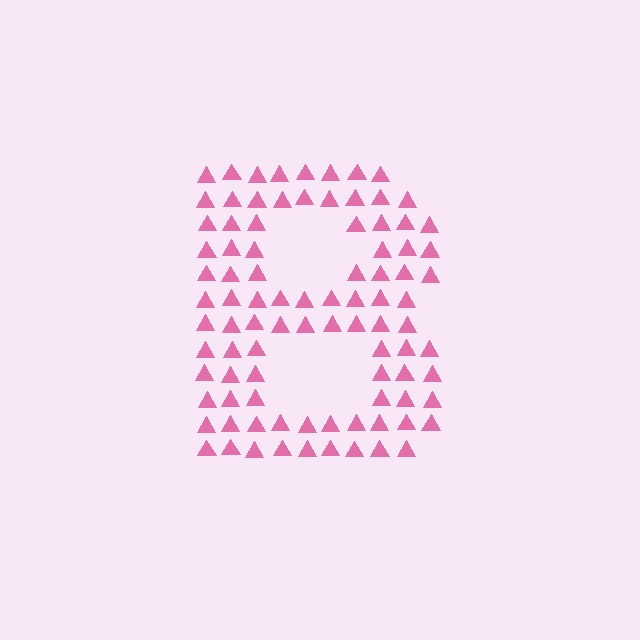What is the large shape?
The large shape is the letter B.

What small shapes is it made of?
It is made of small triangles.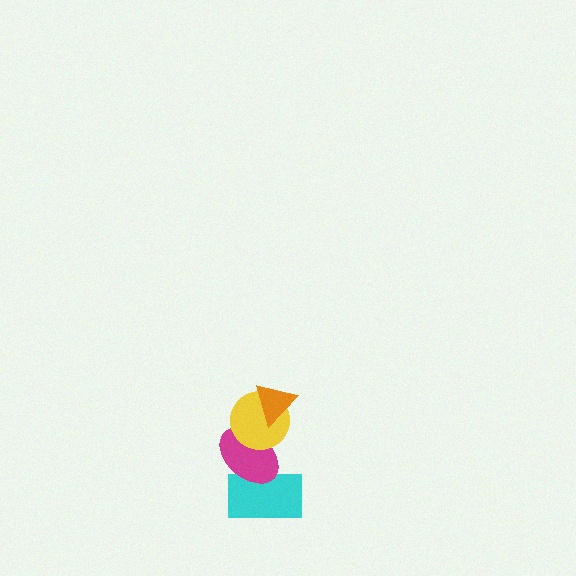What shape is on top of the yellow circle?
The orange triangle is on top of the yellow circle.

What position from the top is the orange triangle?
The orange triangle is 1st from the top.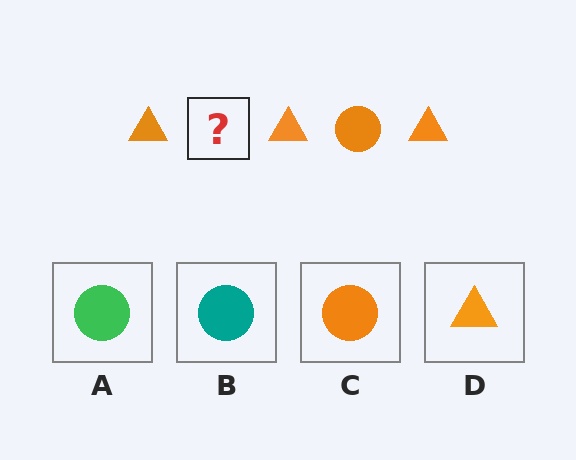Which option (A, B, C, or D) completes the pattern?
C.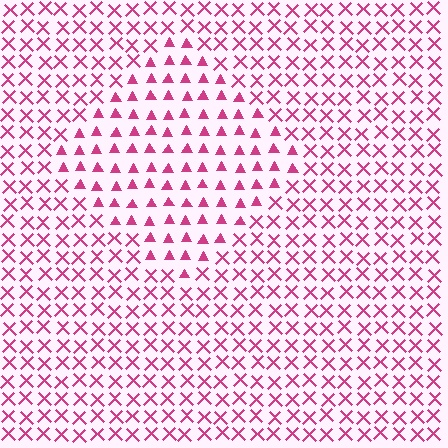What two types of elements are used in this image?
The image uses triangles inside the diamond region and X marks outside it.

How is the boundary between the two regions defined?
The boundary is defined by a change in element shape: triangles inside vs. X marks outside. All elements share the same color and spacing.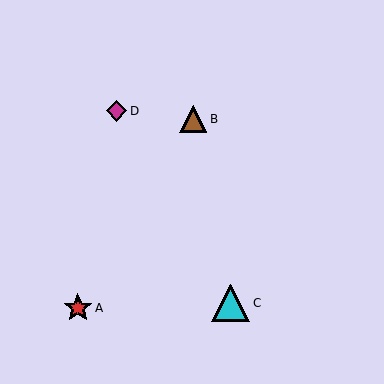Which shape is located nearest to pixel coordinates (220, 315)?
The cyan triangle (labeled C) at (231, 303) is nearest to that location.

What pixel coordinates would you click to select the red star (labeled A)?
Click at (78, 308) to select the red star A.